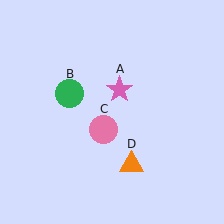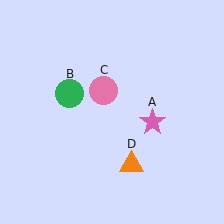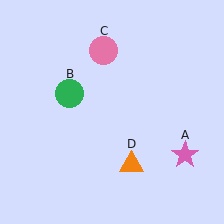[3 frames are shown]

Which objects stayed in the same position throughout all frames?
Green circle (object B) and orange triangle (object D) remained stationary.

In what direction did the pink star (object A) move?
The pink star (object A) moved down and to the right.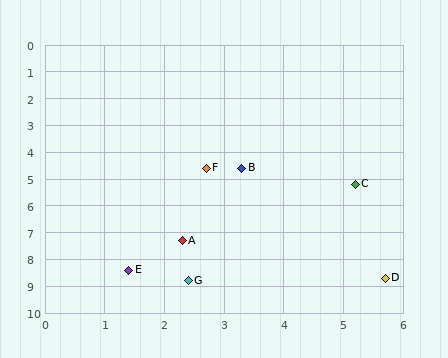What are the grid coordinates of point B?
Point B is at approximately (3.3, 4.6).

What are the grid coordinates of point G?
Point G is at approximately (2.4, 8.8).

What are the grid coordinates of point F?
Point F is at approximately (2.7, 4.6).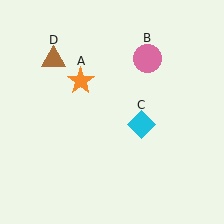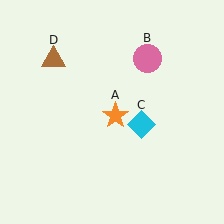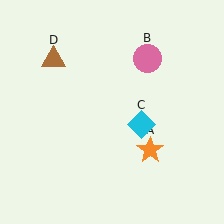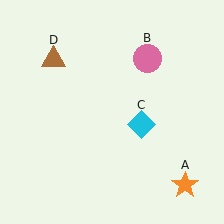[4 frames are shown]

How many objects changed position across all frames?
1 object changed position: orange star (object A).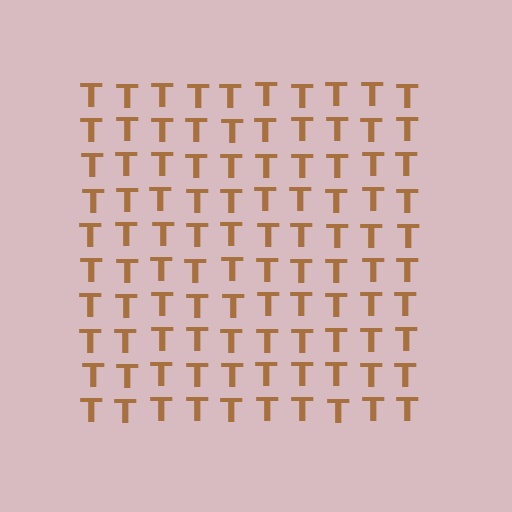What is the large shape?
The large shape is a square.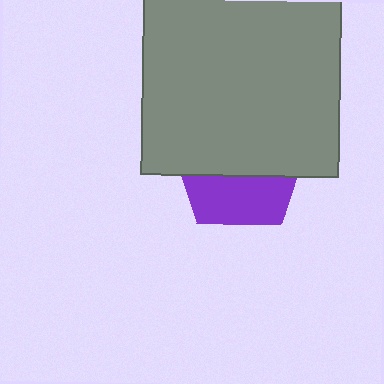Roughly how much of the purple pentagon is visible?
A small part of it is visible (roughly 39%).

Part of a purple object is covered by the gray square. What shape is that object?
It is a pentagon.